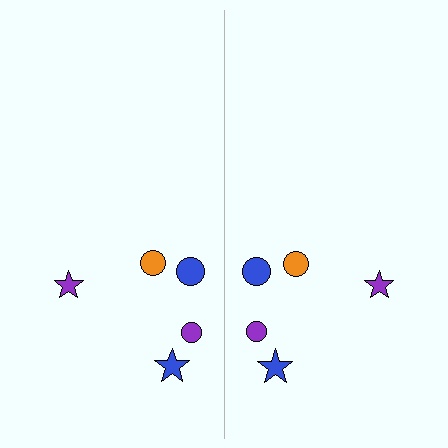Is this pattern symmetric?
Yes, this pattern has bilateral (reflection) symmetry.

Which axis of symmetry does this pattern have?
The pattern has a vertical axis of symmetry running through the center of the image.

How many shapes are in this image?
There are 10 shapes in this image.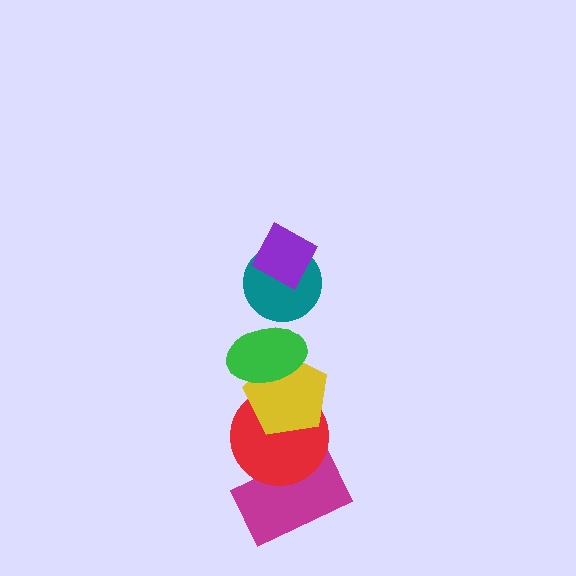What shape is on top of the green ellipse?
The teal circle is on top of the green ellipse.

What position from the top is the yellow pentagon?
The yellow pentagon is 4th from the top.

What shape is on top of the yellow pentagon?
The green ellipse is on top of the yellow pentagon.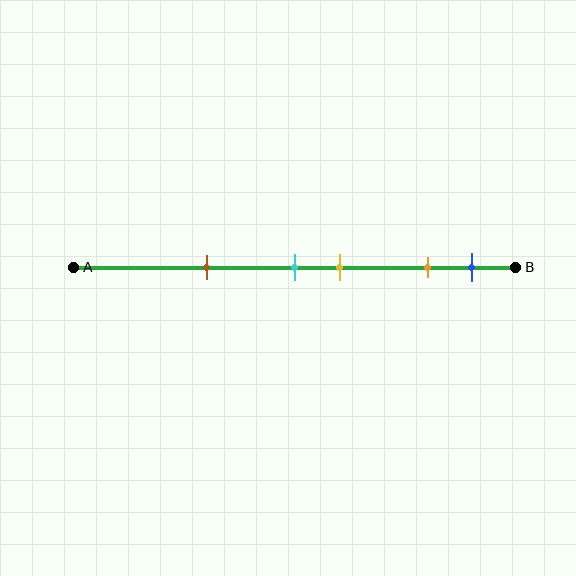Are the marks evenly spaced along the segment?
No, the marks are not evenly spaced.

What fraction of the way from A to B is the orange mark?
The orange mark is approximately 80% (0.8) of the way from A to B.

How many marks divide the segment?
There are 5 marks dividing the segment.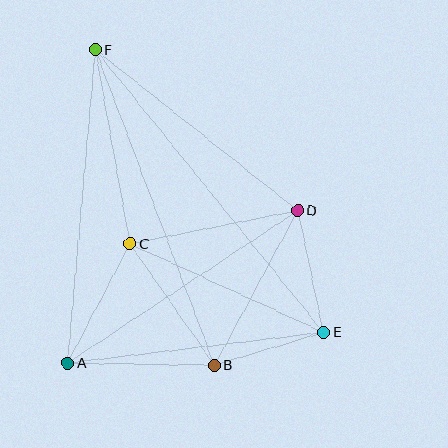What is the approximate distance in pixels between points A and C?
The distance between A and C is approximately 135 pixels.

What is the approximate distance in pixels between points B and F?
The distance between B and F is approximately 337 pixels.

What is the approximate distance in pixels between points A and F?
The distance between A and F is approximately 315 pixels.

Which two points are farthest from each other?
Points E and F are farthest from each other.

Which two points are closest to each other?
Points B and E are closest to each other.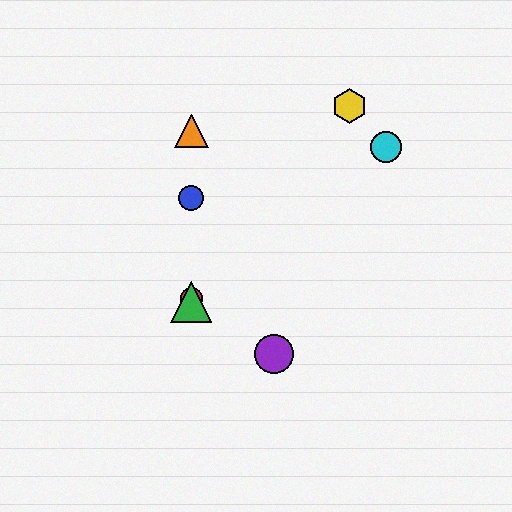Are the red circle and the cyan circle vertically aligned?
No, the red circle is at x≈191 and the cyan circle is at x≈386.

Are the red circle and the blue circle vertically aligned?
Yes, both are at x≈191.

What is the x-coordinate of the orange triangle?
The orange triangle is at x≈191.